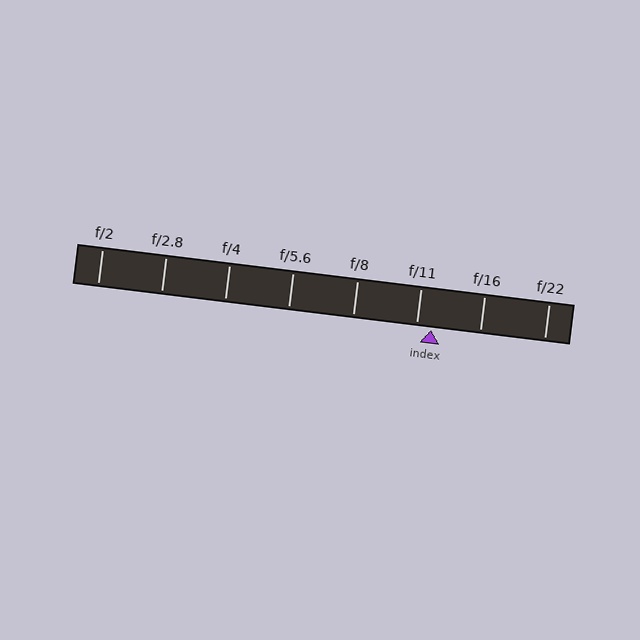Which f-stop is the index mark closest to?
The index mark is closest to f/11.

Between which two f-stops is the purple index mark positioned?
The index mark is between f/11 and f/16.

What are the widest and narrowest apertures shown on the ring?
The widest aperture shown is f/2 and the narrowest is f/22.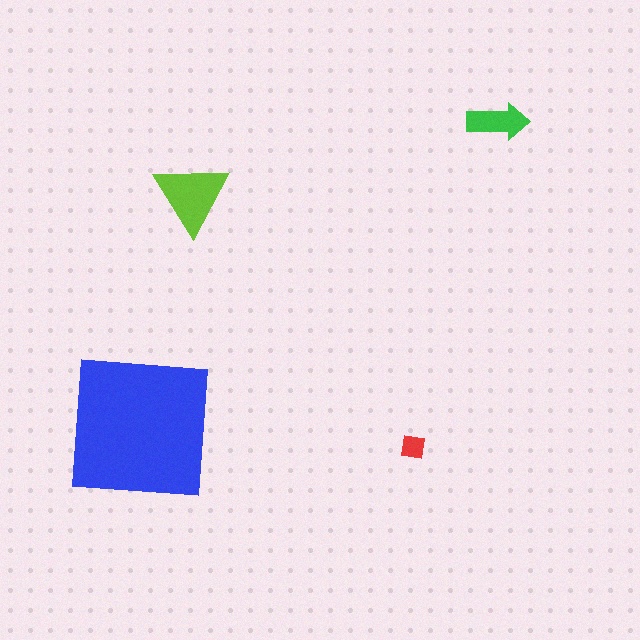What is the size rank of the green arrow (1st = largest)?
3rd.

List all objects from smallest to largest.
The red square, the green arrow, the lime triangle, the blue square.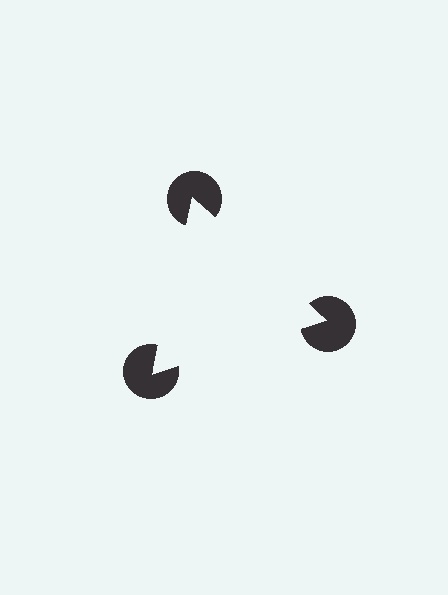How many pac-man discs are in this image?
There are 3 — one at each vertex of the illusory triangle.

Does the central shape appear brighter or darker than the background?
It typically appears slightly brighter than the background, even though no actual brightness change is drawn.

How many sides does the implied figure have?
3 sides.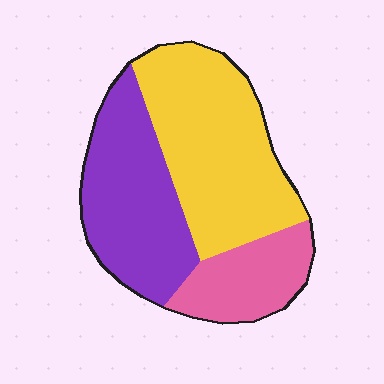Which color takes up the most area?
Yellow, at roughly 45%.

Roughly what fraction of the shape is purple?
Purple covers 35% of the shape.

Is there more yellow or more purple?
Yellow.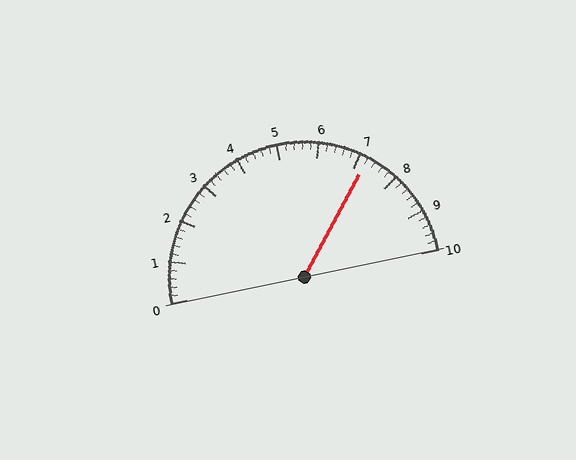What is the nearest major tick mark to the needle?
The nearest major tick mark is 7.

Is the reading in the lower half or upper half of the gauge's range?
The reading is in the upper half of the range (0 to 10).